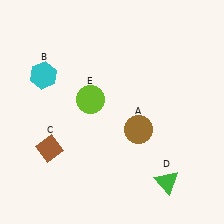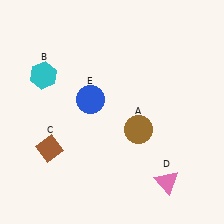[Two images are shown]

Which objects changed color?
D changed from green to pink. E changed from lime to blue.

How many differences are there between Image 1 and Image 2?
There are 2 differences between the two images.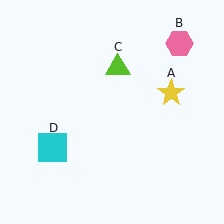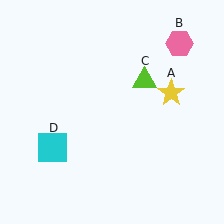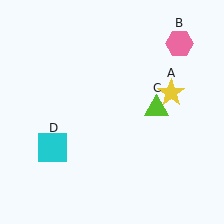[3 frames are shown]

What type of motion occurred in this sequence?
The lime triangle (object C) rotated clockwise around the center of the scene.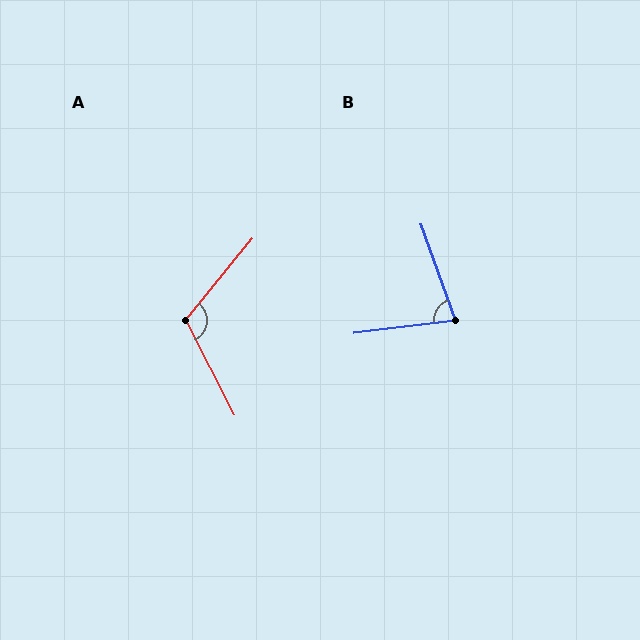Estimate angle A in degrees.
Approximately 113 degrees.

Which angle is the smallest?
B, at approximately 77 degrees.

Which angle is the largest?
A, at approximately 113 degrees.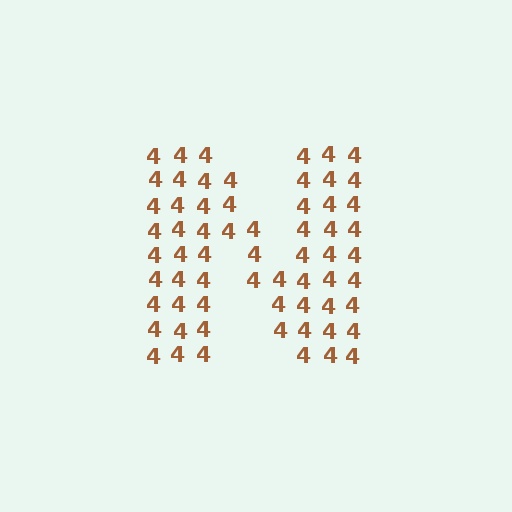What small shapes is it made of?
It is made of small digit 4's.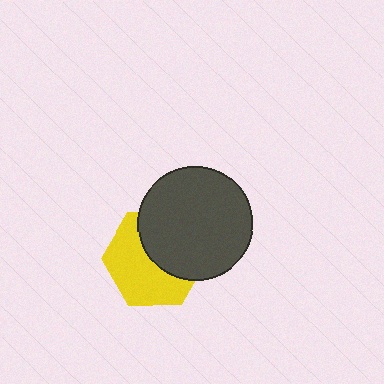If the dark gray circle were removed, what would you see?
You would see the complete yellow hexagon.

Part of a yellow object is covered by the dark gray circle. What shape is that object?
It is a hexagon.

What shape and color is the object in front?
The object in front is a dark gray circle.